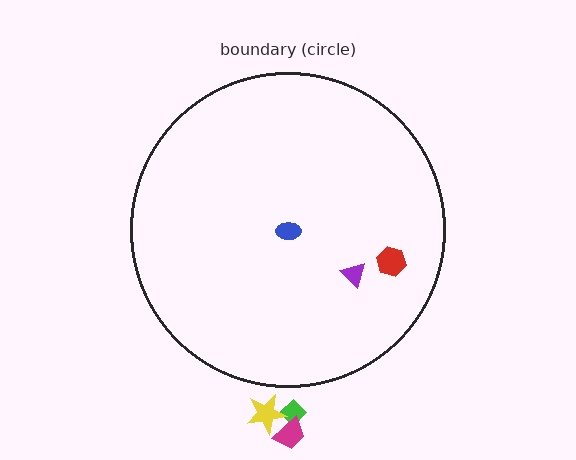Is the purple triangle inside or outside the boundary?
Inside.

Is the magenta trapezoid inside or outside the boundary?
Outside.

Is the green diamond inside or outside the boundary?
Outside.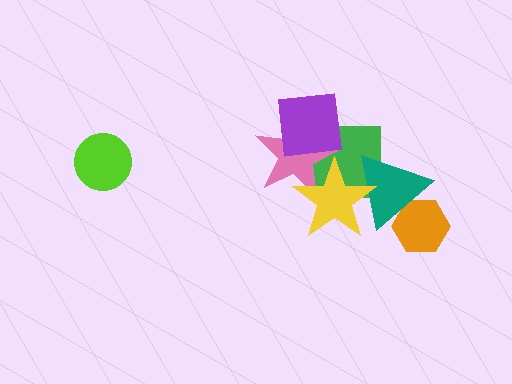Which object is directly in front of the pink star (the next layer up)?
The yellow star is directly in front of the pink star.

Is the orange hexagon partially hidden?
Yes, it is partially covered by another shape.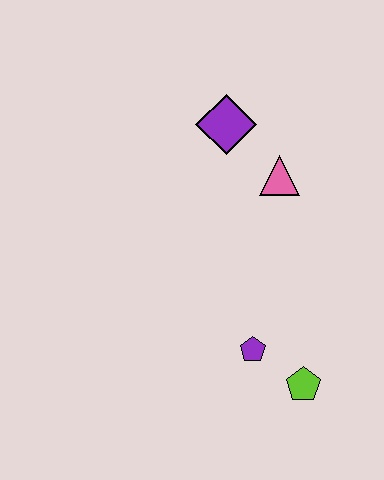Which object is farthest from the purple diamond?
The lime pentagon is farthest from the purple diamond.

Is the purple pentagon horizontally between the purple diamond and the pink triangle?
Yes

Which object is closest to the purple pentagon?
The lime pentagon is closest to the purple pentagon.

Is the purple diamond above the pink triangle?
Yes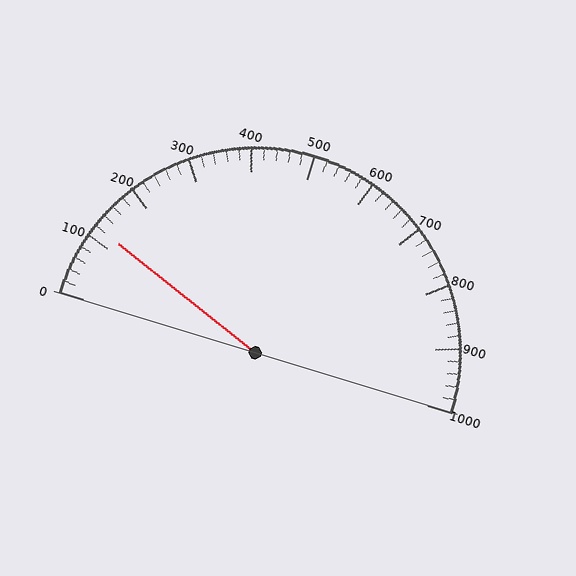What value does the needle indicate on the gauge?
The needle indicates approximately 120.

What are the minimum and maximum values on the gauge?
The gauge ranges from 0 to 1000.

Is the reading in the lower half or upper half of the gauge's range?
The reading is in the lower half of the range (0 to 1000).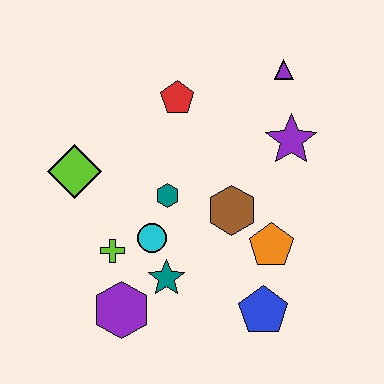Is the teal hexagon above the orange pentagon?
Yes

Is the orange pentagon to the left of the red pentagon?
No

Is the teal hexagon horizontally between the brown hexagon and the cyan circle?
Yes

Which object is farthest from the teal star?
The purple triangle is farthest from the teal star.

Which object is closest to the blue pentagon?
The orange pentagon is closest to the blue pentagon.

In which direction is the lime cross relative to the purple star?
The lime cross is to the left of the purple star.